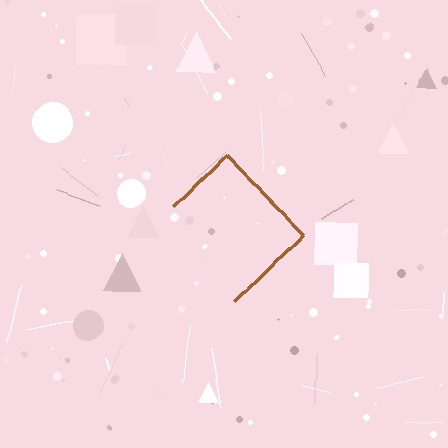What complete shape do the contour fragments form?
The contour fragments form a diamond.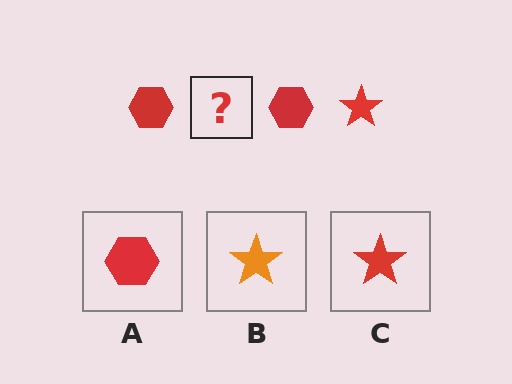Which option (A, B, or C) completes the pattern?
C.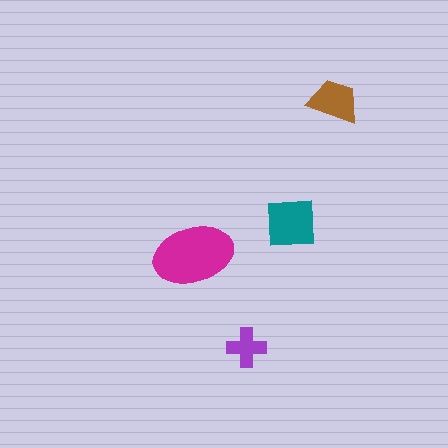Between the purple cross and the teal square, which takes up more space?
The teal square.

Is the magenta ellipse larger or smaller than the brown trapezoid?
Larger.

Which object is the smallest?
The purple cross.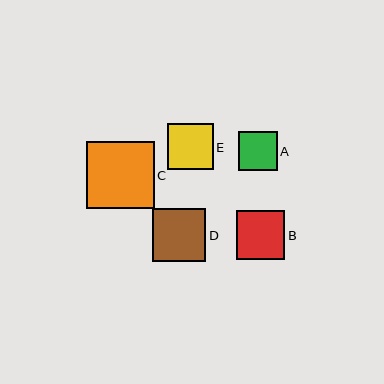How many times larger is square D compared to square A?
Square D is approximately 1.4 times the size of square A.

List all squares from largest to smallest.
From largest to smallest: C, D, B, E, A.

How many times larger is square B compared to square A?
Square B is approximately 1.2 times the size of square A.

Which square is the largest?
Square C is the largest with a size of approximately 67 pixels.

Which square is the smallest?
Square A is the smallest with a size of approximately 39 pixels.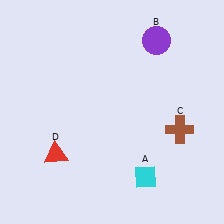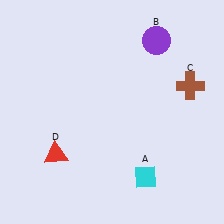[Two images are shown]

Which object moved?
The brown cross (C) moved up.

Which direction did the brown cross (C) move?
The brown cross (C) moved up.